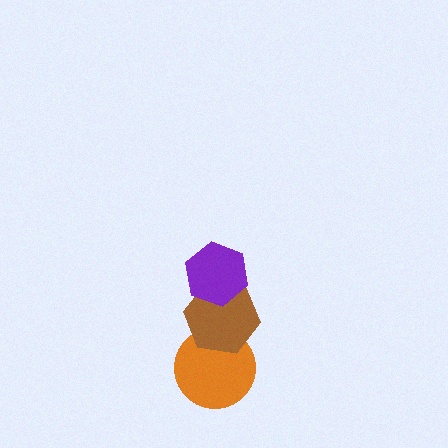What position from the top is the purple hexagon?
The purple hexagon is 1st from the top.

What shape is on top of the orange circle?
The brown hexagon is on top of the orange circle.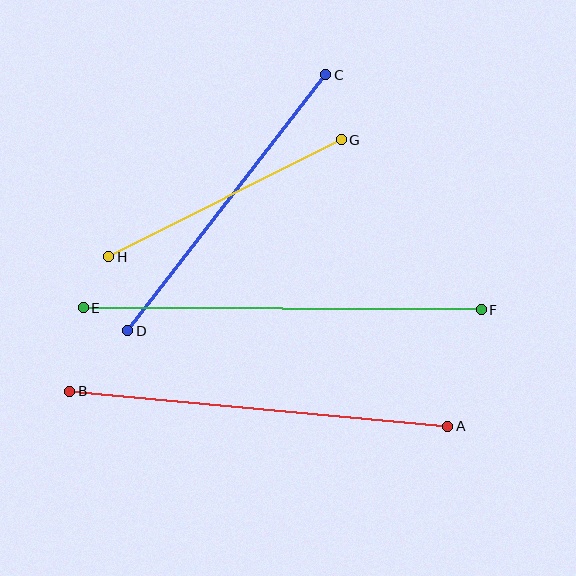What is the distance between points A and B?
The distance is approximately 380 pixels.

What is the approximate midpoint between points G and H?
The midpoint is at approximately (225, 198) pixels.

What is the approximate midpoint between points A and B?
The midpoint is at approximately (259, 409) pixels.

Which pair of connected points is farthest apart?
Points E and F are farthest apart.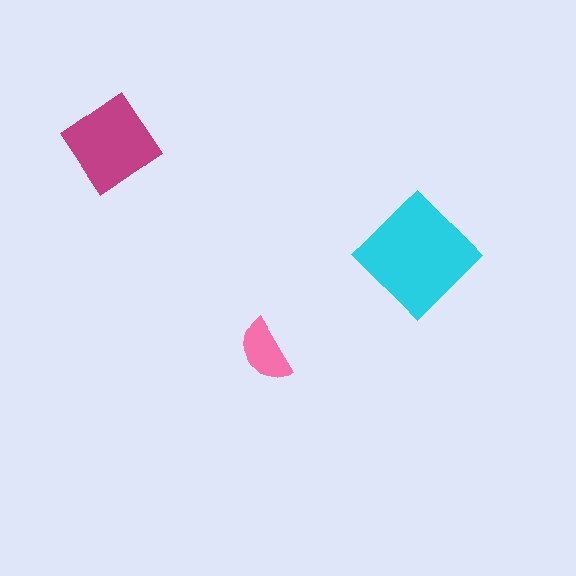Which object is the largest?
The cyan diamond.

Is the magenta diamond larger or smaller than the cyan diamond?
Smaller.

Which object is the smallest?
The pink semicircle.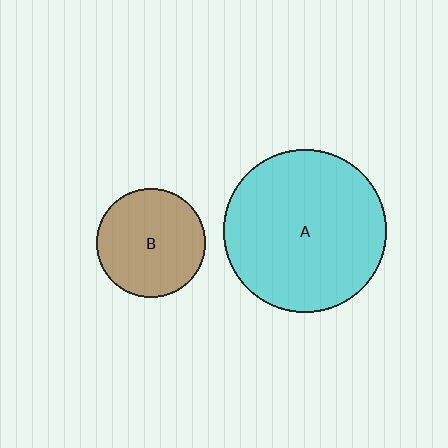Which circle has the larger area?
Circle A (cyan).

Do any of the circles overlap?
No, none of the circles overlap.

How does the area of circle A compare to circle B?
Approximately 2.3 times.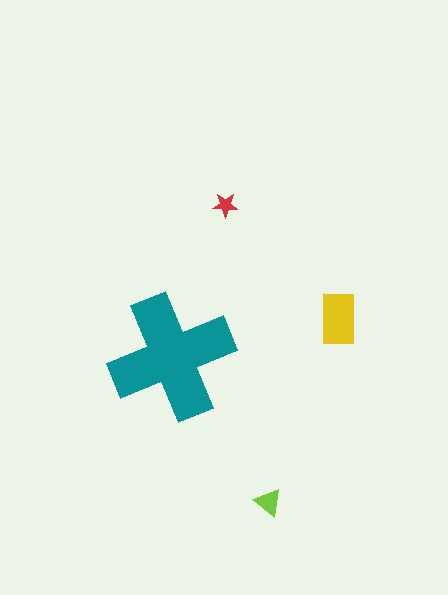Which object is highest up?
The red star is topmost.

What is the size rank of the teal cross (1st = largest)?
1st.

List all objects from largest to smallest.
The teal cross, the yellow rectangle, the lime triangle, the red star.